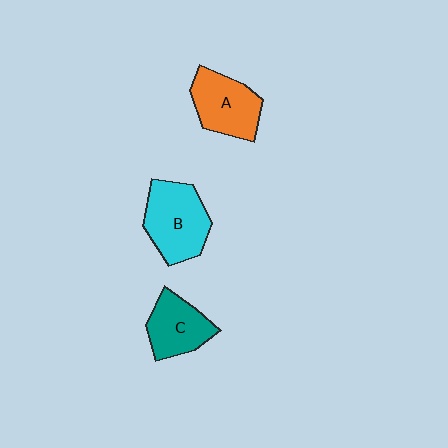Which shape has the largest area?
Shape B (cyan).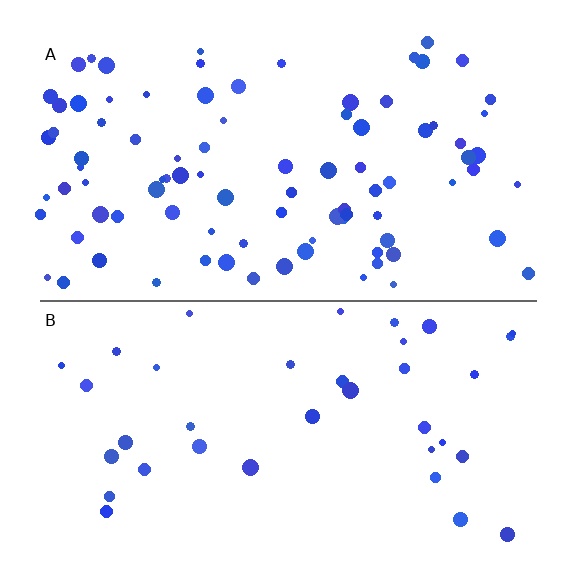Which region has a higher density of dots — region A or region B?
A (the top).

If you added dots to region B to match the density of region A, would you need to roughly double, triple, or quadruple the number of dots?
Approximately double.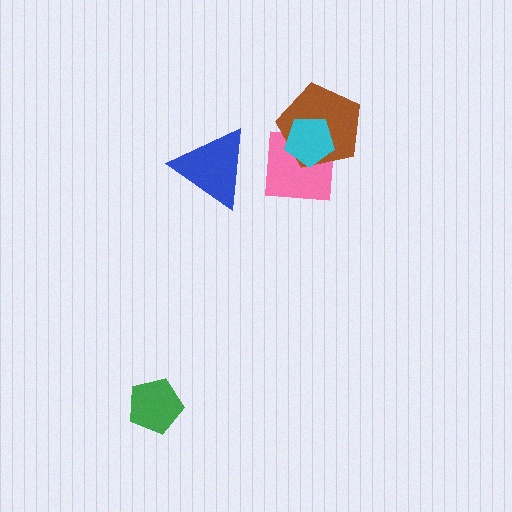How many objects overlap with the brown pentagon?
2 objects overlap with the brown pentagon.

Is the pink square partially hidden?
Yes, it is partially covered by another shape.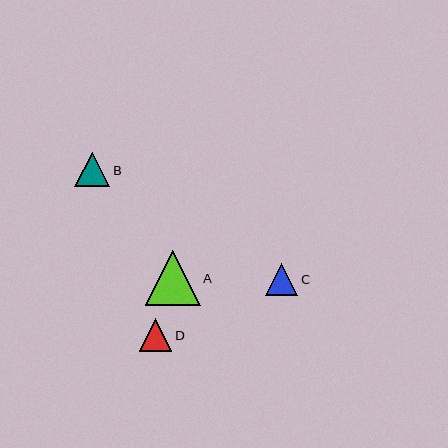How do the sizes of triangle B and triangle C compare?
Triangle B and triangle C are approximately the same size.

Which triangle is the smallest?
Triangle C is the smallest with a size of approximately 32 pixels.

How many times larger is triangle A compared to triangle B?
Triangle A is approximately 1.6 times the size of triangle B.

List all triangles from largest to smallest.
From largest to smallest: A, B, D, C.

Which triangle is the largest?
Triangle A is the largest with a size of approximately 55 pixels.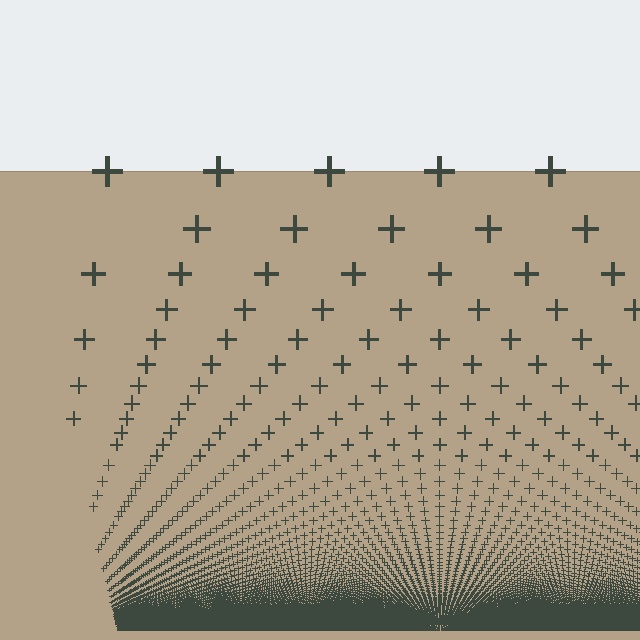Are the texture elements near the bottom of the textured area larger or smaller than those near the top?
Smaller. The gradient is inverted — elements near the bottom are smaller and denser.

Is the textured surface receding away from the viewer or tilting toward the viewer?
The surface appears to tilt toward the viewer. Texture elements get larger and sparser toward the top.